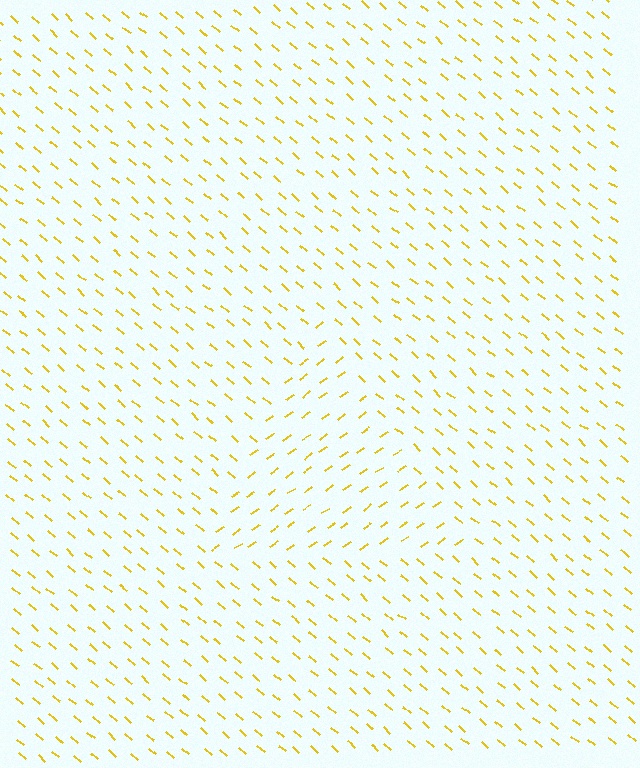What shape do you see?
I see a triangle.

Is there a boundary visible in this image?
Yes, there is a texture boundary formed by a change in line orientation.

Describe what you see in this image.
The image is filled with small yellow line segments. A triangle region in the image has lines oriented differently from the surrounding lines, creating a visible texture boundary.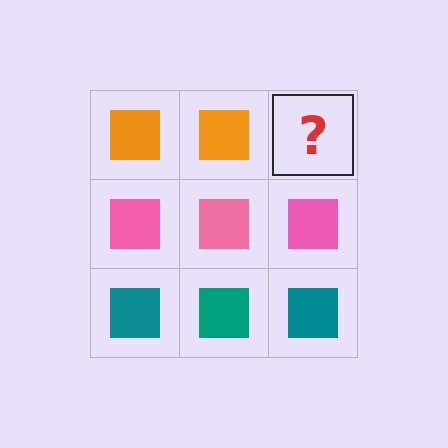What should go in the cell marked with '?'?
The missing cell should contain an orange square.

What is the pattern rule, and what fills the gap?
The rule is that each row has a consistent color. The gap should be filled with an orange square.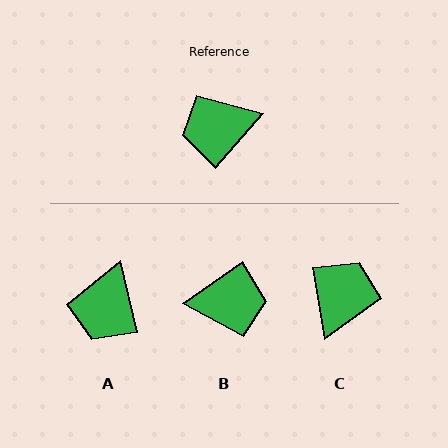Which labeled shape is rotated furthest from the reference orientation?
B, about 167 degrees away.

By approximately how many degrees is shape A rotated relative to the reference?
Approximately 54 degrees counter-clockwise.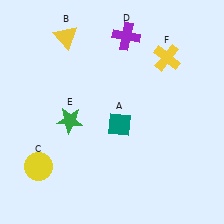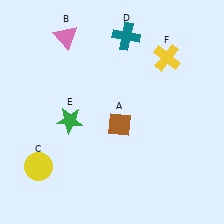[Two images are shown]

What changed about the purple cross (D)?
In Image 1, D is purple. In Image 2, it changed to teal.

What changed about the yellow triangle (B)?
In Image 1, B is yellow. In Image 2, it changed to pink.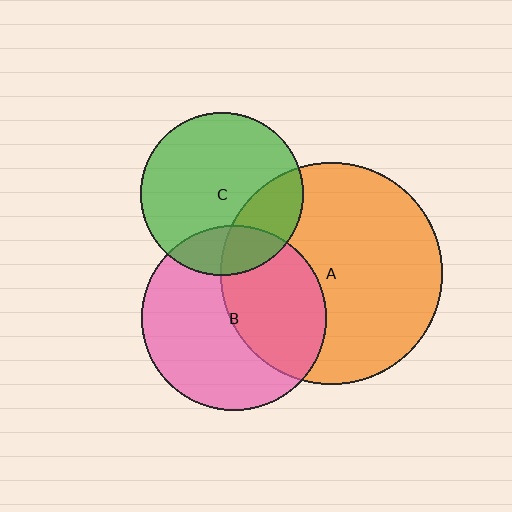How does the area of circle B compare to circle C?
Approximately 1.3 times.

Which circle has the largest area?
Circle A (orange).